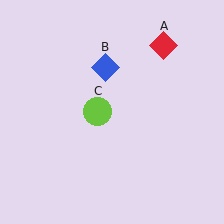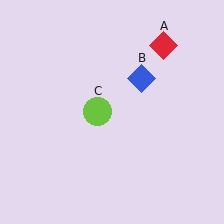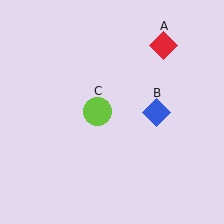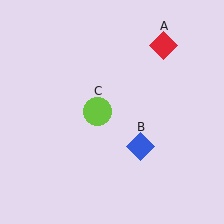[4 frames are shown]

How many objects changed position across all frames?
1 object changed position: blue diamond (object B).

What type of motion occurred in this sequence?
The blue diamond (object B) rotated clockwise around the center of the scene.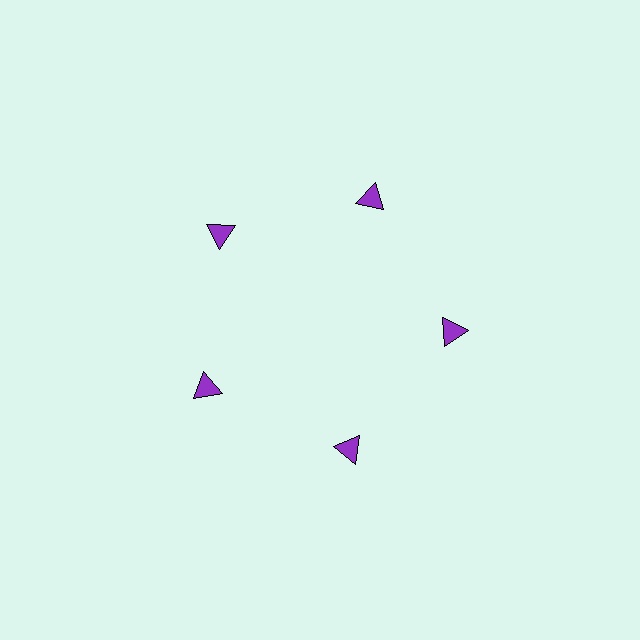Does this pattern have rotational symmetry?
Yes, this pattern has 5-fold rotational symmetry. It looks the same after rotating 72 degrees around the center.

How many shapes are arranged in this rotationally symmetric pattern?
There are 5 shapes, arranged in 5 groups of 1.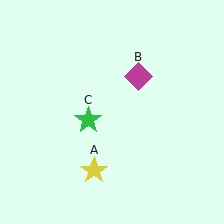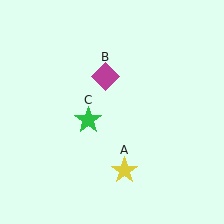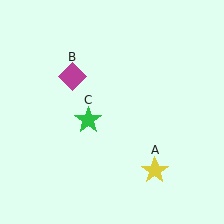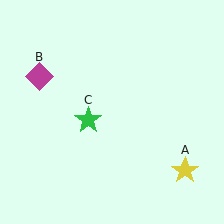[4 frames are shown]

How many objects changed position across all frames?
2 objects changed position: yellow star (object A), magenta diamond (object B).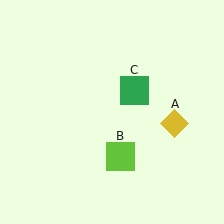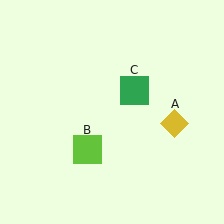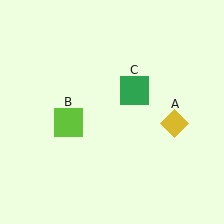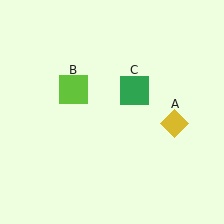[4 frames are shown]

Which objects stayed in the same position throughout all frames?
Yellow diamond (object A) and green square (object C) remained stationary.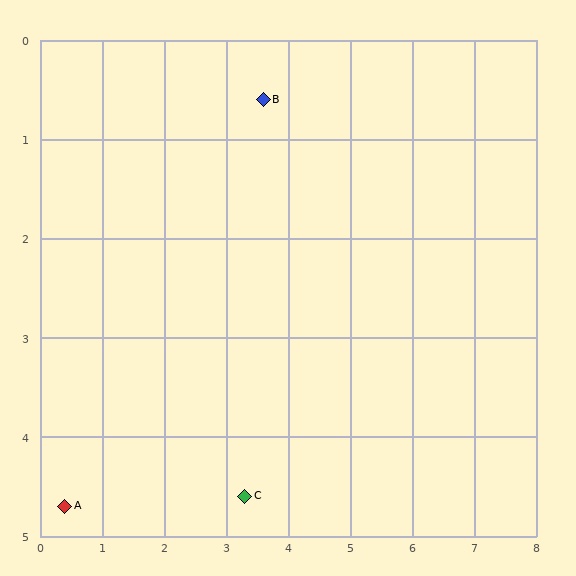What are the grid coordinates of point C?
Point C is at approximately (3.3, 4.6).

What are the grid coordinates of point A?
Point A is at approximately (0.4, 4.7).